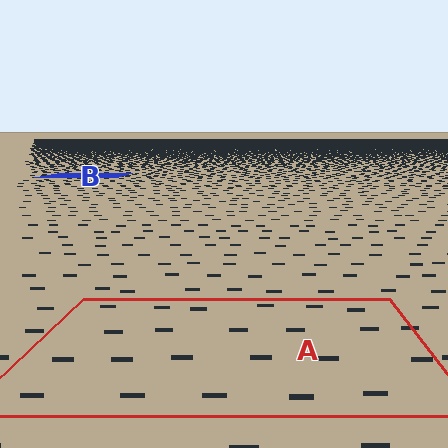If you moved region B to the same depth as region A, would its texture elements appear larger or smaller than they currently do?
They would appear larger. At a closer depth, the same texture elements are projected at a bigger on-screen size.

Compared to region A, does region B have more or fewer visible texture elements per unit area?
Region B has more texture elements per unit area — they are packed more densely because it is farther away.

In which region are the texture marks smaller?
The texture marks are smaller in region B, because it is farther away.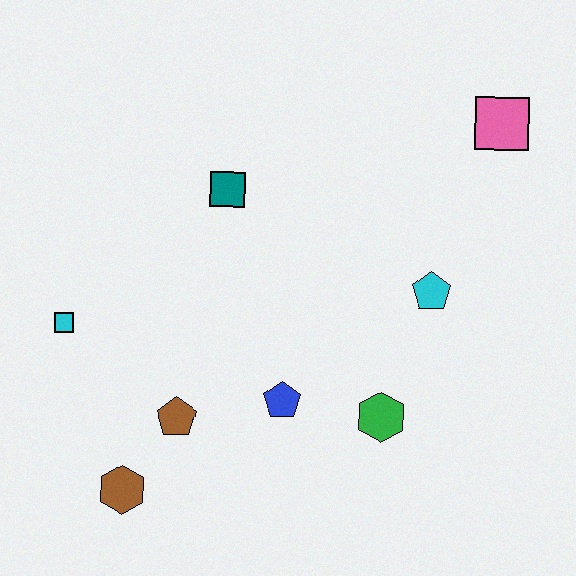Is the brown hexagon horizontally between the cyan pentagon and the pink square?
No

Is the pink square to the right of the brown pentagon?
Yes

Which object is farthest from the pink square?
The brown hexagon is farthest from the pink square.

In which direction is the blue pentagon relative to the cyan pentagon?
The blue pentagon is to the left of the cyan pentagon.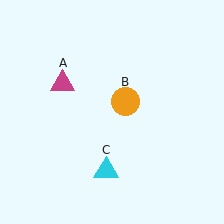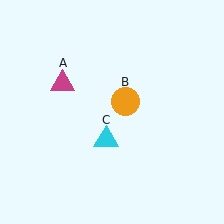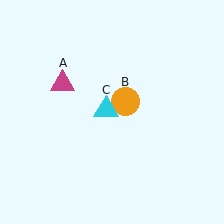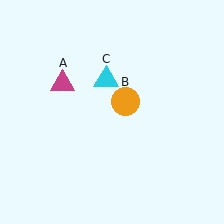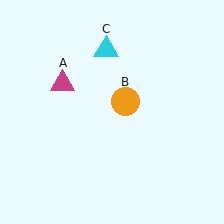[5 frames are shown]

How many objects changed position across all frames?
1 object changed position: cyan triangle (object C).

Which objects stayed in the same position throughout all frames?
Magenta triangle (object A) and orange circle (object B) remained stationary.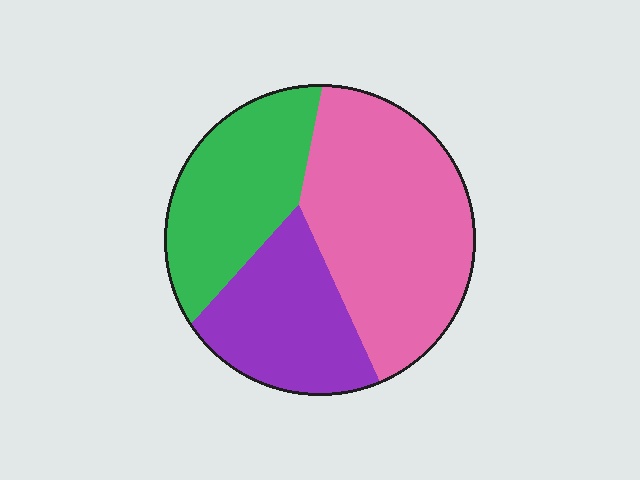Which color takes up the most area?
Pink, at roughly 45%.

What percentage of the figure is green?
Green takes up about one quarter (1/4) of the figure.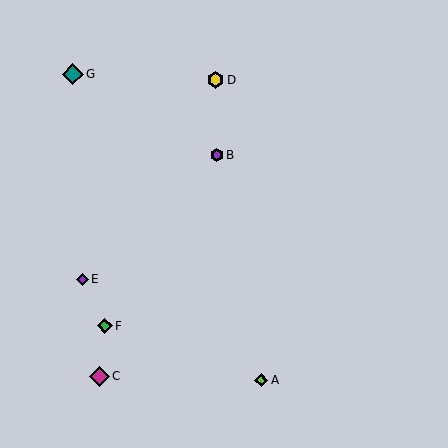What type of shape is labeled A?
Shape A is a lime diamond.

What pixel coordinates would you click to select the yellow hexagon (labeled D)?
Click at (215, 80) to select the yellow hexagon D.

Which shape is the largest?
The teal diamond (labeled G) is the largest.